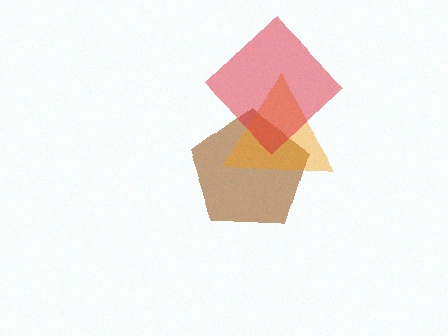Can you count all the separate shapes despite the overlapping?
Yes, there are 3 separate shapes.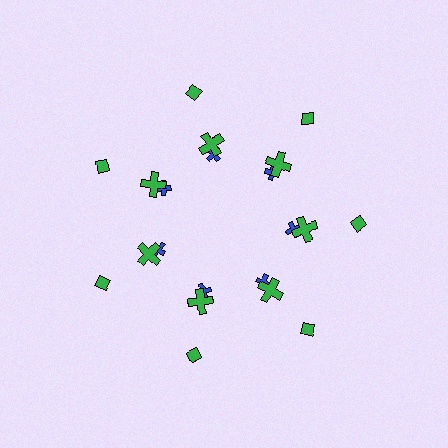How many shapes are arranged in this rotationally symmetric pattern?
There are 21 shapes, arranged in 7 groups of 3.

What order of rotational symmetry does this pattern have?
This pattern has 7-fold rotational symmetry.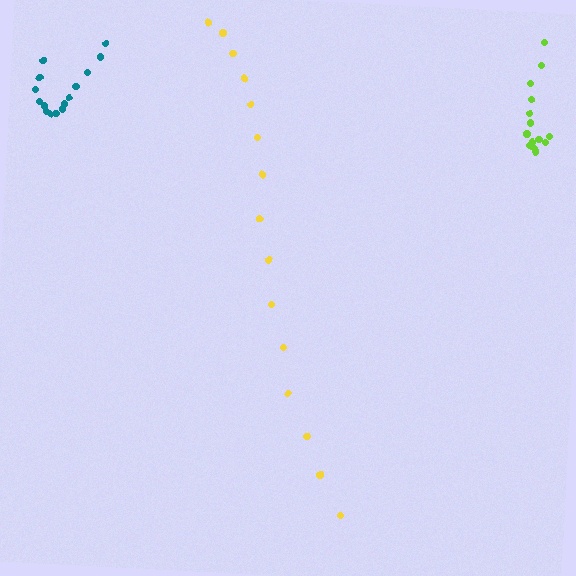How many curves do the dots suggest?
There are 3 distinct paths.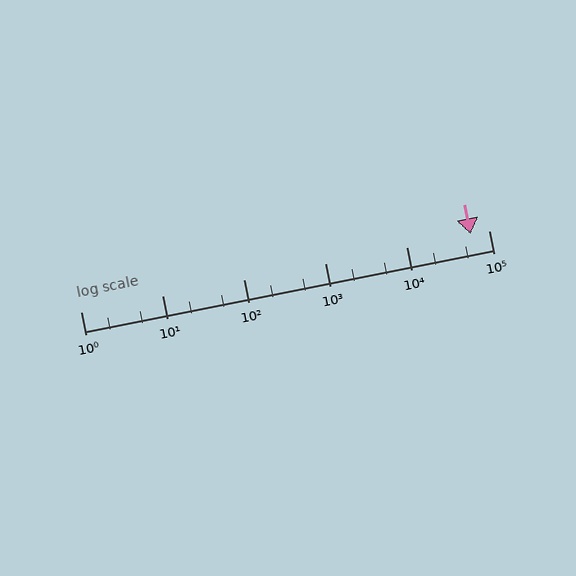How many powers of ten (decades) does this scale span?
The scale spans 5 decades, from 1 to 100000.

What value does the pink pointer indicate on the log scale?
The pointer indicates approximately 60000.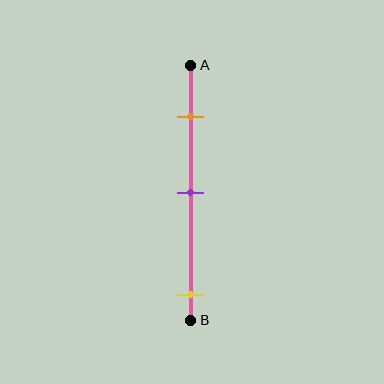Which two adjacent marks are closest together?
The orange and purple marks are the closest adjacent pair.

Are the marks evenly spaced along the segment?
No, the marks are not evenly spaced.